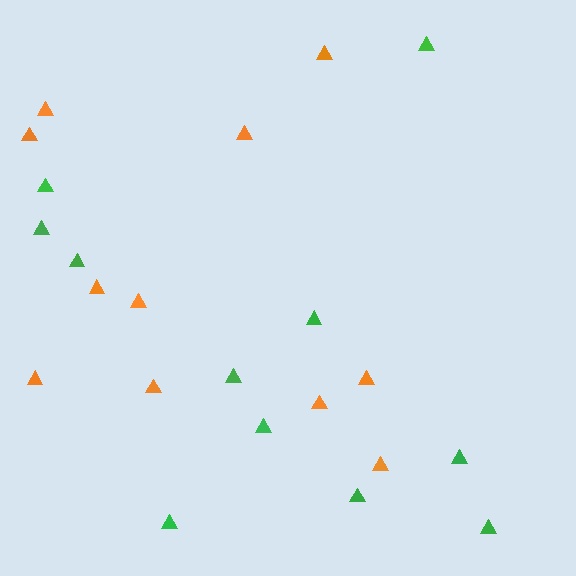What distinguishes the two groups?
There are 2 groups: one group of green triangles (11) and one group of orange triangles (11).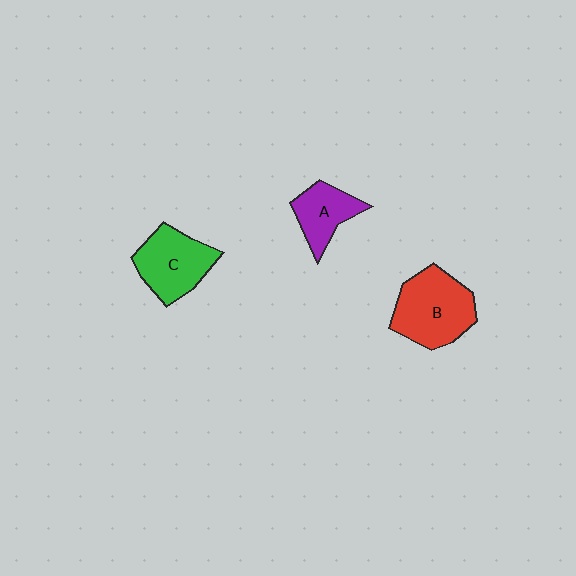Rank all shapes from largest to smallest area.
From largest to smallest: B (red), C (green), A (purple).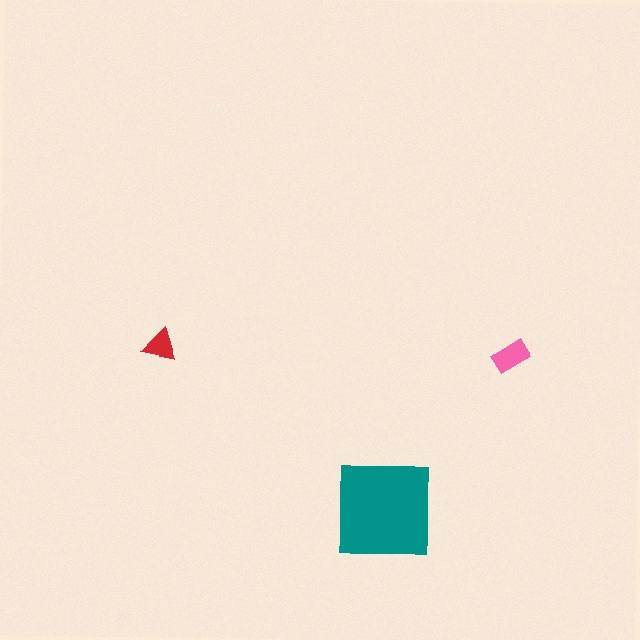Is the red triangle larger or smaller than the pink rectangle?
Smaller.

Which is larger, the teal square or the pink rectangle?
The teal square.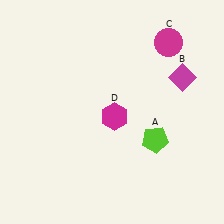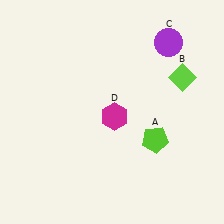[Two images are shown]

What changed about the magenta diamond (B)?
In Image 1, B is magenta. In Image 2, it changed to lime.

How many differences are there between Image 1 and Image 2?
There are 2 differences between the two images.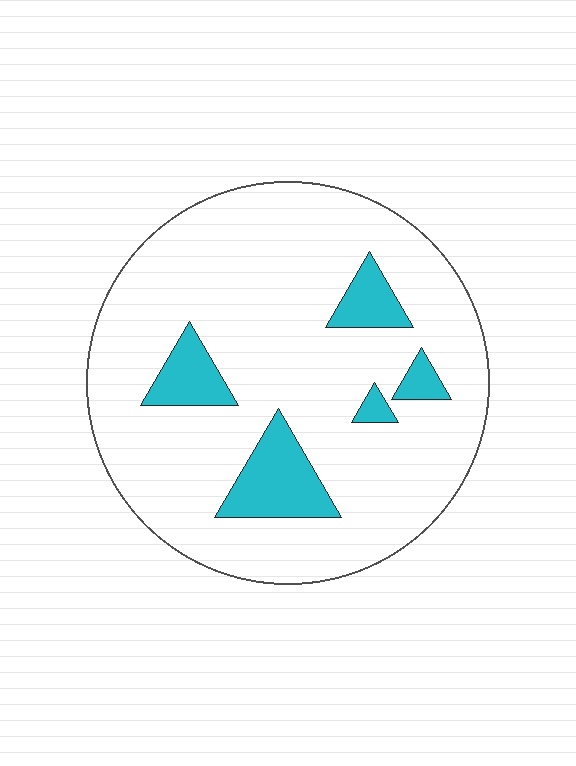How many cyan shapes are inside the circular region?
5.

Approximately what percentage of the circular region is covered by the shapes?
Approximately 15%.